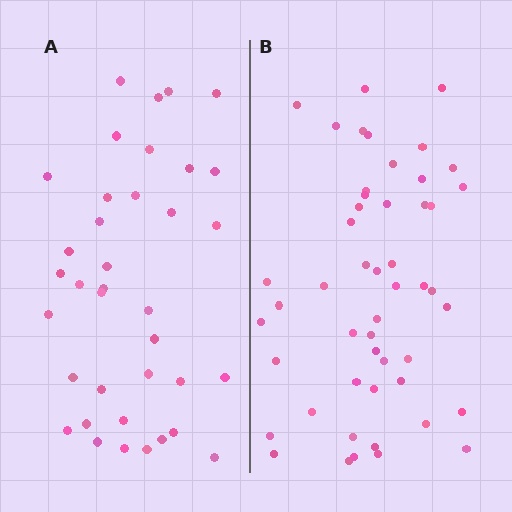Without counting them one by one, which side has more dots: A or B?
Region B (the right region) has more dots.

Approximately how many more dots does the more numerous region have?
Region B has approximately 15 more dots than region A.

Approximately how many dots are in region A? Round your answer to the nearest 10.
About 40 dots. (The exact count is 37, which rounds to 40.)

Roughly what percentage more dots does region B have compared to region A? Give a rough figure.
About 35% more.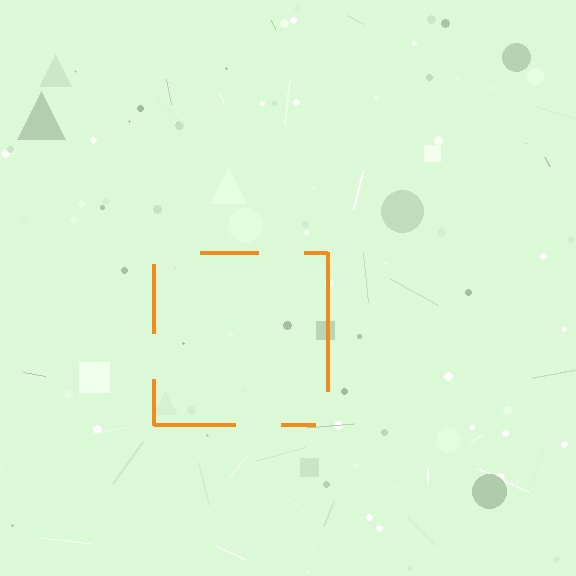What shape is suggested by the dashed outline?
The dashed outline suggests a square.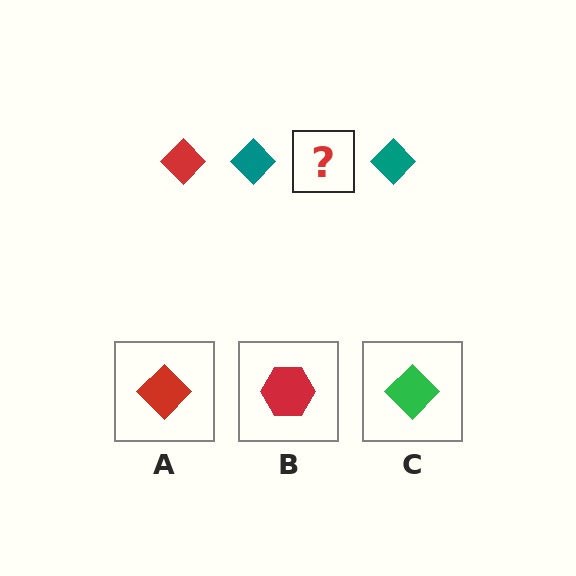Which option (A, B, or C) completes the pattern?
A.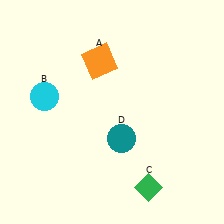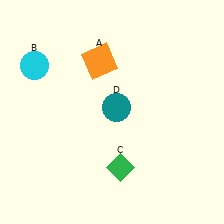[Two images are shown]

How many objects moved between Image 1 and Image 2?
3 objects moved between the two images.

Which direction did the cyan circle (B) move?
The cyan circle (B) moved up.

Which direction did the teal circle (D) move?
The teal circle (D) moved up.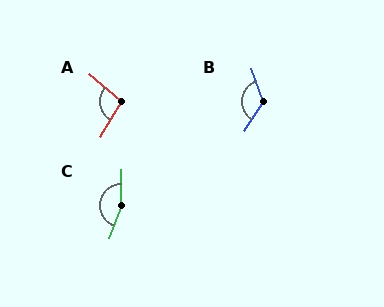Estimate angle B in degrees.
Approximately 128 degrees.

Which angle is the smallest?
A, at approximately 100 degrees.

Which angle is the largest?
C, at approximately 159 degrees.